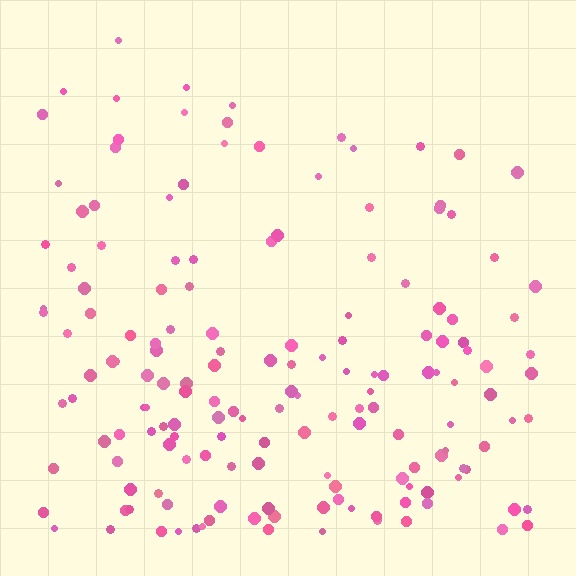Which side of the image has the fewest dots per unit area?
The top.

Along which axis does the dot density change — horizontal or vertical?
Vertical.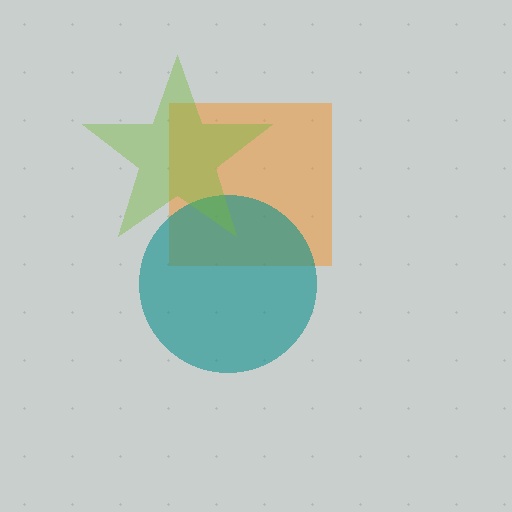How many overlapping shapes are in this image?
There are 3 overlapping shapes in the image.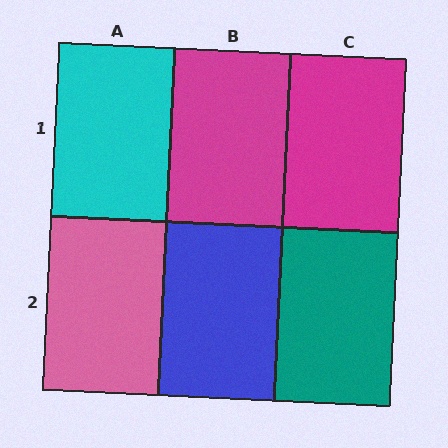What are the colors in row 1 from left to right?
Cyan, magenta, magenta.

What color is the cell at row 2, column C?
Teal.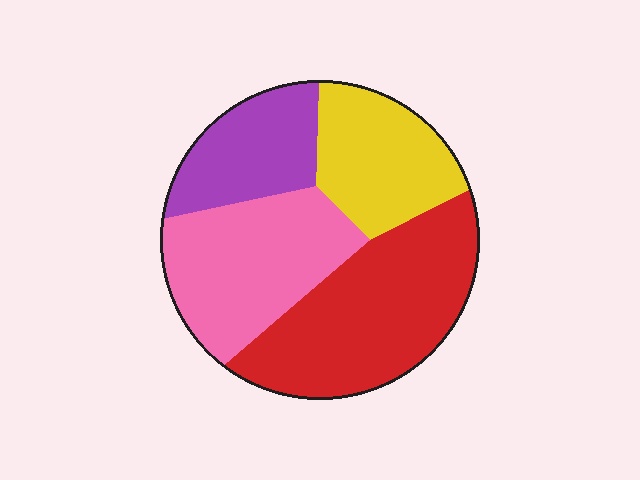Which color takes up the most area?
Red, at roughly 35%.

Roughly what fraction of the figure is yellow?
Yellow covers around 20% of the figure.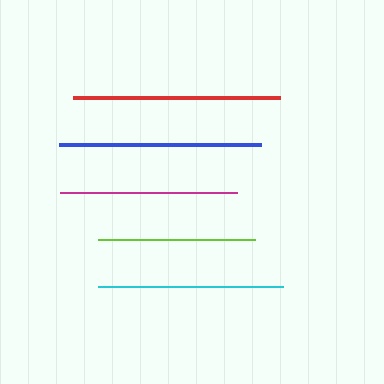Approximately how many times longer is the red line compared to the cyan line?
The red line is approximately 1.1 times the length of the cyan line.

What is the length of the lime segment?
The lime segment is approximately 156 pixels long.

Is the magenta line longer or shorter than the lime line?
The magenta line is longer than the lime line.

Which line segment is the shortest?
The lime line is the shortest at approximately 156 pixels.